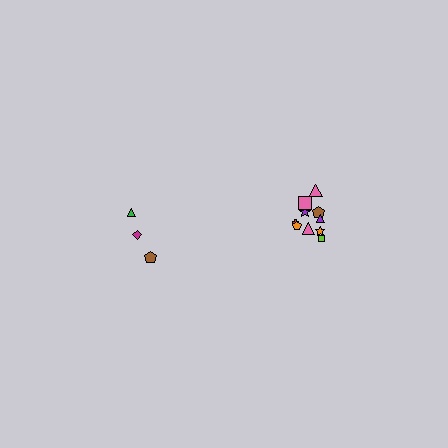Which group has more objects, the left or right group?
The right group.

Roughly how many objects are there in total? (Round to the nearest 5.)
Roughly 15 objects in total.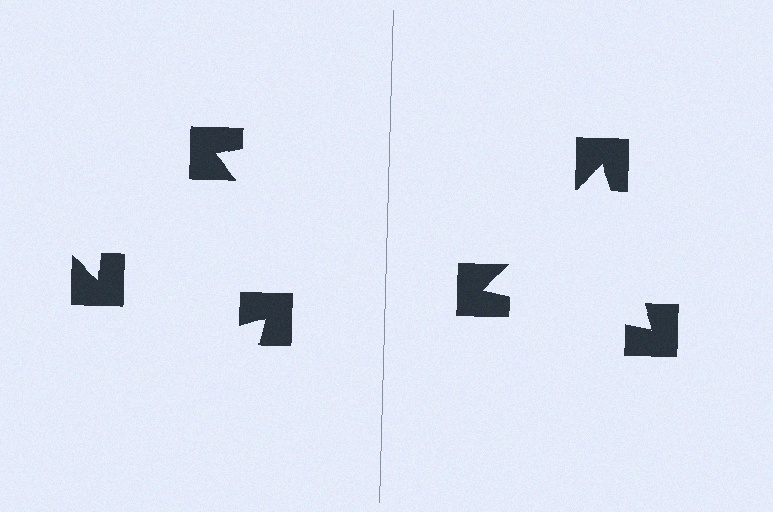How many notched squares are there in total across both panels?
6 — 3 on each side.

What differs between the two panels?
The notched squares are positioned identically on both sides; only the wedge orientations differ. On the right they align to a triangle; on the left they are misaligned.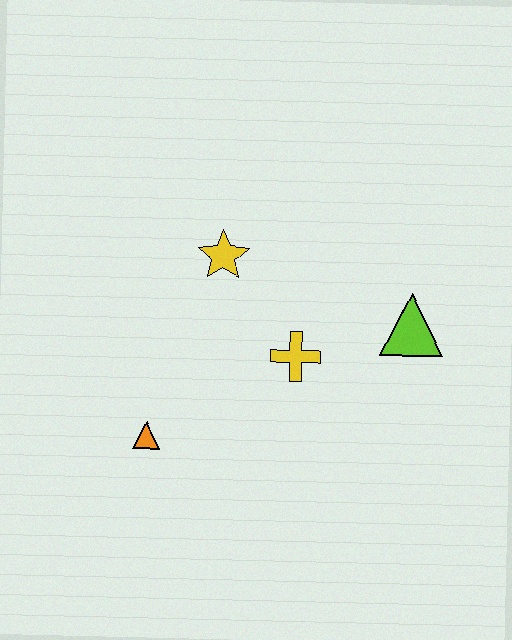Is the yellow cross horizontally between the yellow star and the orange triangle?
No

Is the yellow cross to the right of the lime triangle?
No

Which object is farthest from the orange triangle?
The lime triangle is farthest from the orange triangle.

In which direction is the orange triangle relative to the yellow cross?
The orange triangle is to the left of the yellow cross.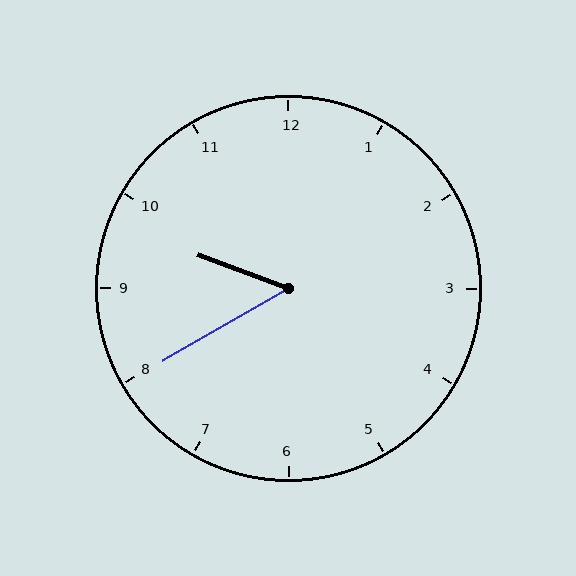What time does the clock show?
9:40.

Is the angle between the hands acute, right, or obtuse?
It is acute.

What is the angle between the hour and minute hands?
Approximately 50 degrees.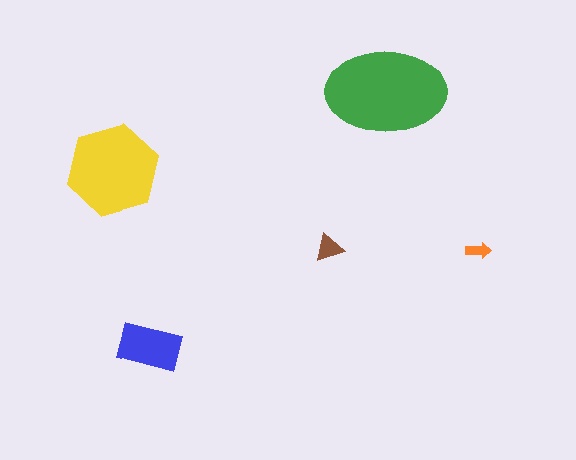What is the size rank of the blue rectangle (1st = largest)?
3rd.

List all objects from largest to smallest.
The green ellipse, the yellow hexagon, the blue rectangle, the brown triangle, the orange arrow.